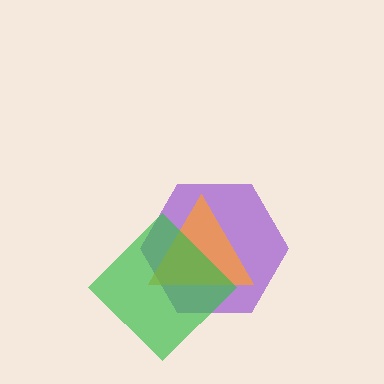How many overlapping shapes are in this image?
There are 3 overlapping shapes in the image.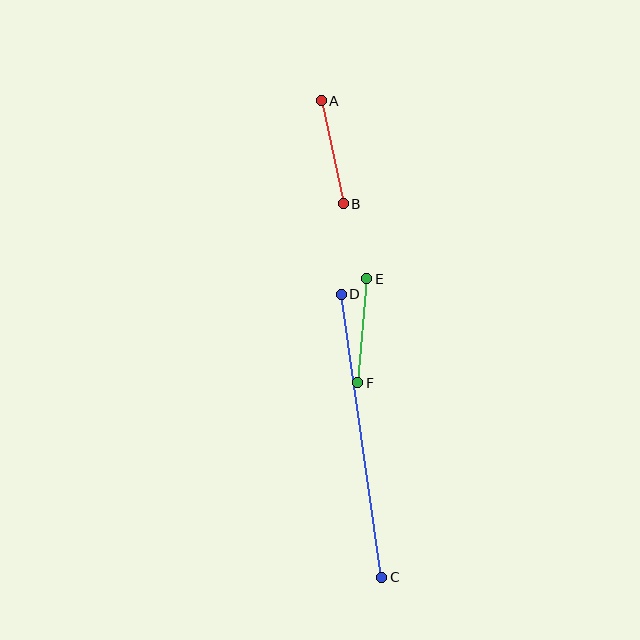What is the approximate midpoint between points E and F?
The midpoint is at approximately (362, 331) pixels.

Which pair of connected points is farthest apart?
Points C and D are farthest apart.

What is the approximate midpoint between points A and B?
The midpoint is at approximately (332, 152) pixels.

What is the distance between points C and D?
The distance is approximately 286 pixels.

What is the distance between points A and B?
The distance is approximately 106 pixels.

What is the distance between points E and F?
The distance is approximately 104 pixels.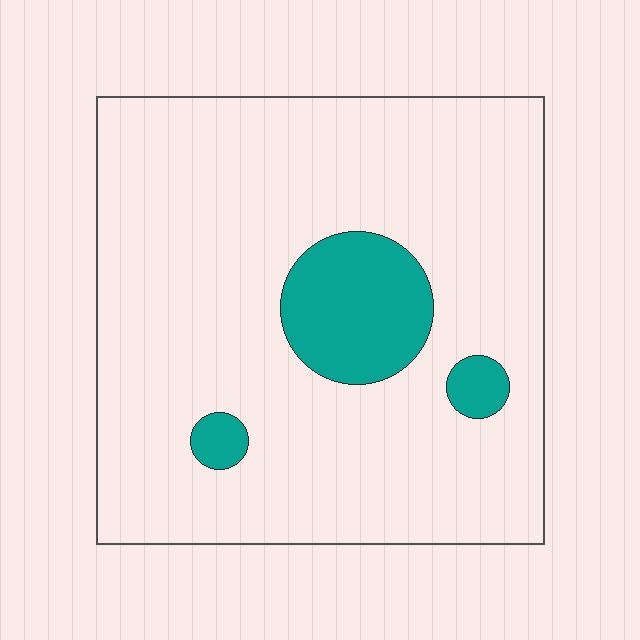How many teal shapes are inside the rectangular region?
3.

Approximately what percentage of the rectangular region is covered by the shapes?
Approximately 10%.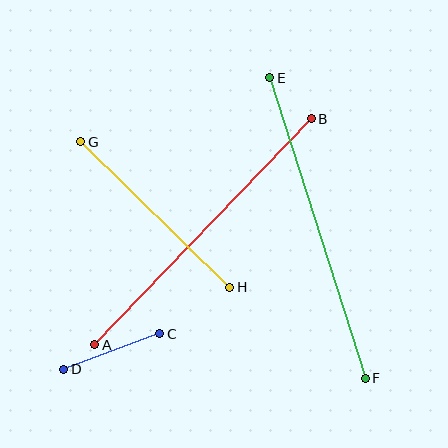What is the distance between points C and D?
The distance is approximately 103 pixels.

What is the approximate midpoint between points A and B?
The midpoint is at approximately (203, 232) pixels.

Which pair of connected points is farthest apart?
Points E and F are farthest apart.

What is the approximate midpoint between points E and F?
The midpoint is at approximately (317, 228) pixels.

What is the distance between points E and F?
The distance is approximately 315 pixels.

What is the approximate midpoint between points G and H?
The midpoint is at approximately (155, 215) pixels.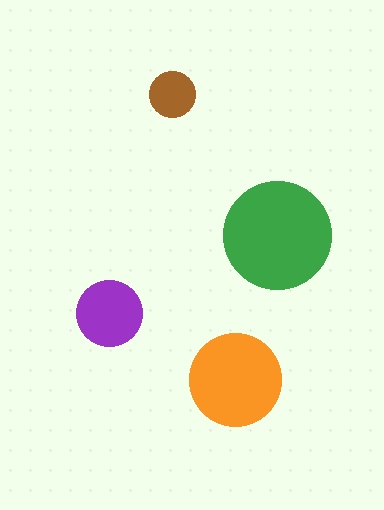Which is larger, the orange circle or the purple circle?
The orange one.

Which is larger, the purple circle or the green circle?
The green one.